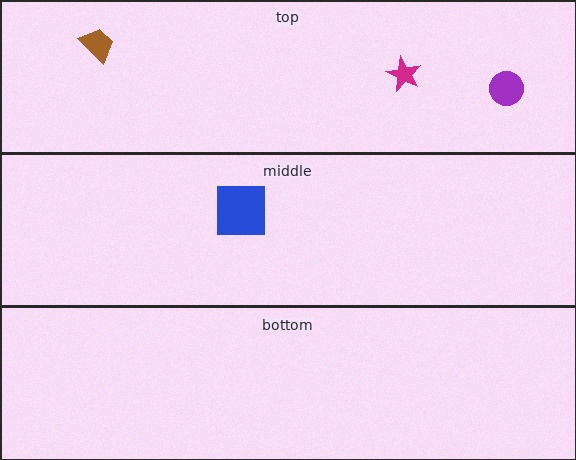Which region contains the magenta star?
The top region.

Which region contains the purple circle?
The top region.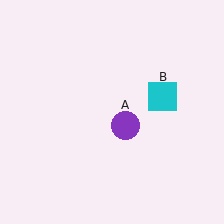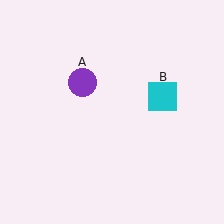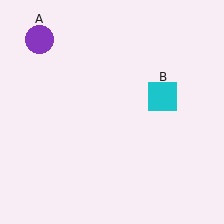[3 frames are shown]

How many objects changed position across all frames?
1 object changed position: purple circle (object A).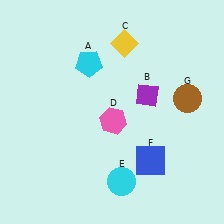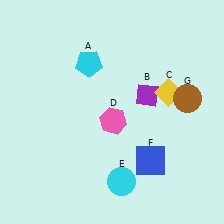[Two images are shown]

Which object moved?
The yellow diamond (C) moved down.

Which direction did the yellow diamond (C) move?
The yellow diamond (C) moved down.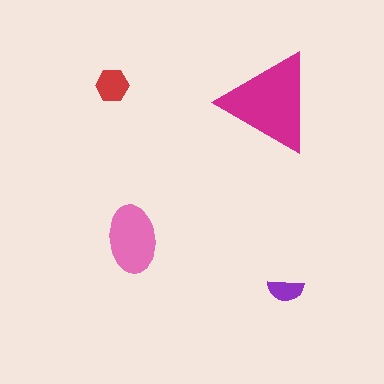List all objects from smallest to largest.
The purple semicircle, the red hexagon, the pink ellipse, the magenta triangle.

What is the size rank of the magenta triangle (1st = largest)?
1st.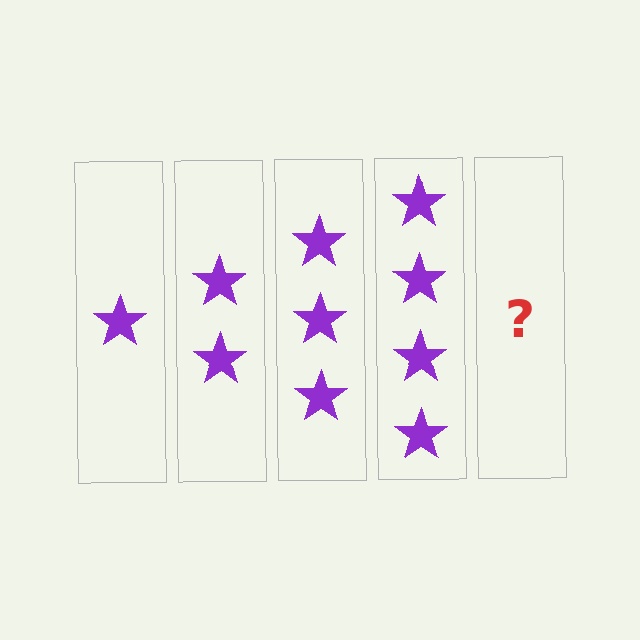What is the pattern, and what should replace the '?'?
The pattern is that each step adds one more star. The '?' should be 5 stars.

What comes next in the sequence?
The next element should be 5 stars.